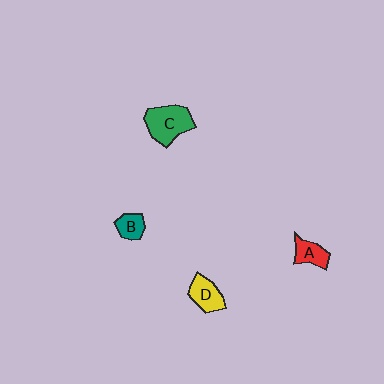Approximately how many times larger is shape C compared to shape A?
Approximately 1.9 times.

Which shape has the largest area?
Shape C (green).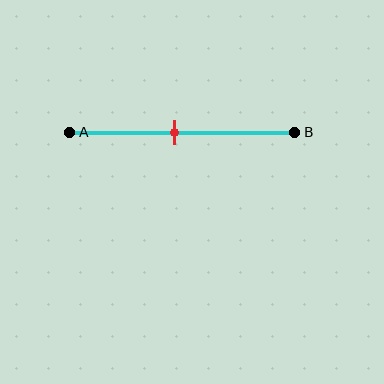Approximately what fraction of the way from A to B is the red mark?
The red mark is approximately 45% of the way from A to B.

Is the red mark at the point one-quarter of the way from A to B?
No, the mark is at about 45% from A, not at the 25% one-quarter point.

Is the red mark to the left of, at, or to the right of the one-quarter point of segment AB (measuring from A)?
The red mark is to the right of the one-quarter point of segment AB.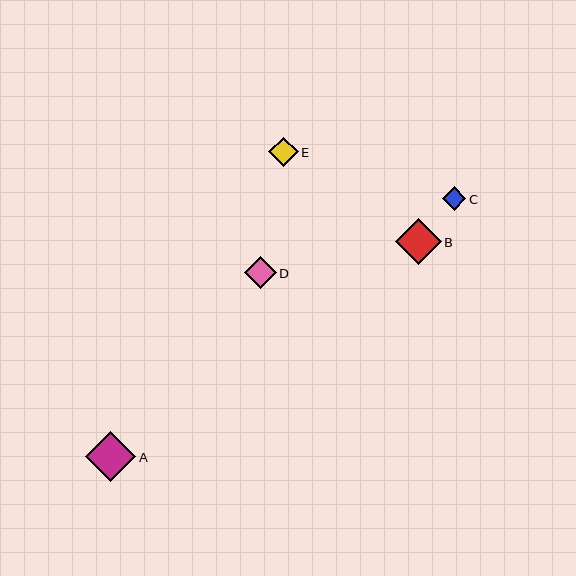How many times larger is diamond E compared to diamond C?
Diamond E is approximately 1.2 times the size of diamond C.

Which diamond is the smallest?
Diamond C is the smallest with a size of approximately 24 pixels.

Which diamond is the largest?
Diamond A is the largest with a size of approximately 50 pixels.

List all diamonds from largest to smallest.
From largest to smallest: A, B, D, E, C.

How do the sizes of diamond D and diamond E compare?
Diamond D and diamond E are approximately the same size.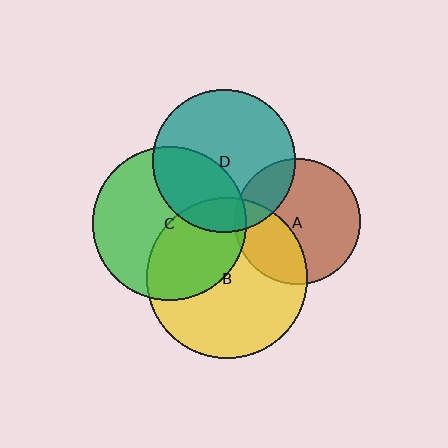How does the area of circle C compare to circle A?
Approximately 1.5 times.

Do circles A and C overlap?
Yes.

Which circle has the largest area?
Circle B (yellow).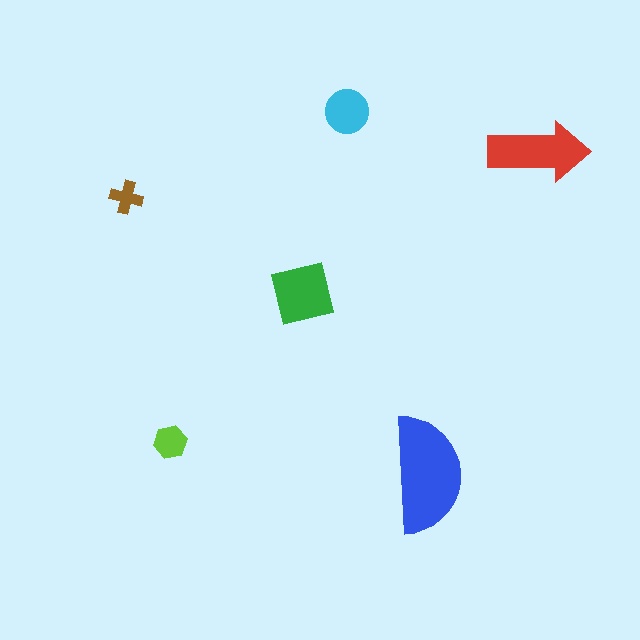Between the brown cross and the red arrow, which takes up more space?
The red arrow.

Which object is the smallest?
The brown cross.